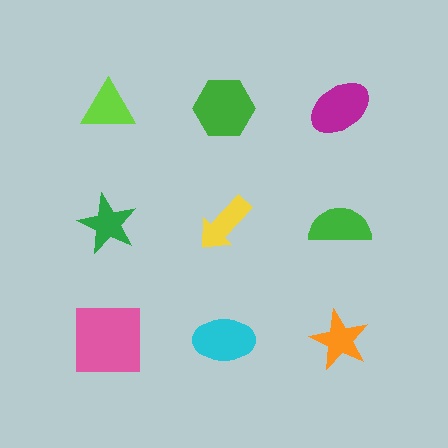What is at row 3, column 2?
A cyan ellipse.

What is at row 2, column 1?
A green star.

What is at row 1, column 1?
A lime triangle.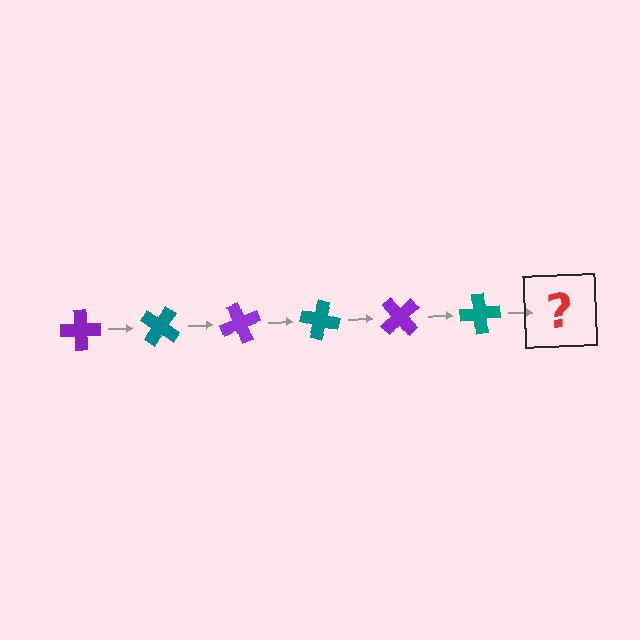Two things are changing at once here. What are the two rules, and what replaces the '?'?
The two rules are that it rotates 35 degrees each step and the color cycles through purple and teal. The '?' should be a purple cross, rotated 210 degrees from the start.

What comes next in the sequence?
The next element should be a purple cross, rotated 210 degrees from the start.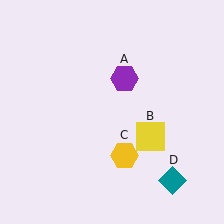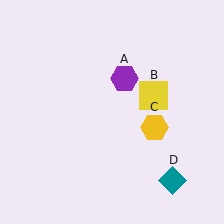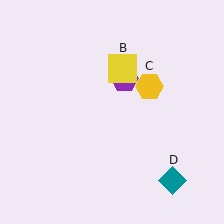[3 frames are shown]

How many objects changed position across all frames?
2 objects changed position: yellow square (object B), yellow hexagon (object C).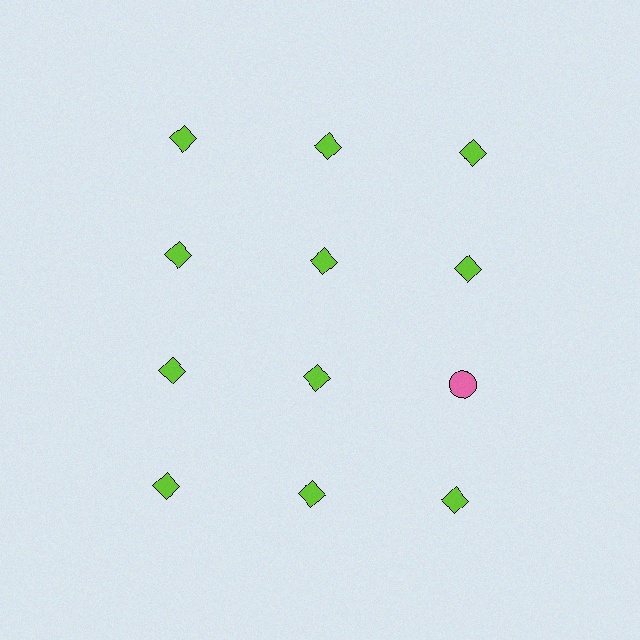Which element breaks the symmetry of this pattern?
The pink circle in the third row, center column breaks the symmetry. All other shapes are lime diamonds.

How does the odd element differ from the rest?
It differs in both color (pink instead of lime) and shape (circle instead of diamond).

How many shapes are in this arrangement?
There are 12 shapes arranged in a grid pattern.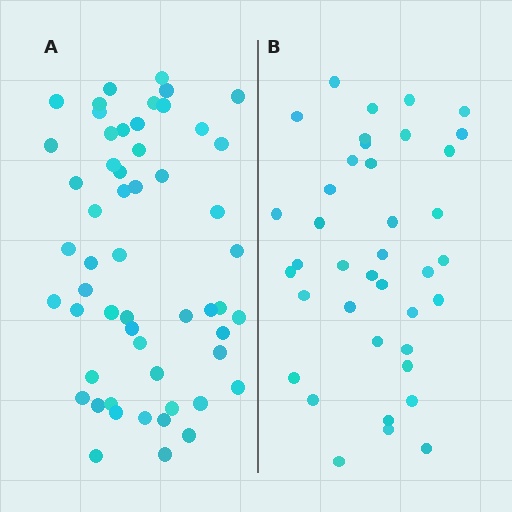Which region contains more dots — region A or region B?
Region A (the left region) has more dots.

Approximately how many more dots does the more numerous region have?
Region A has approximately 15 more dots than region B.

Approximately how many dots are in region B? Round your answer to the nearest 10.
About 40 dots. (The exact count is 39, which rounds to 40.)